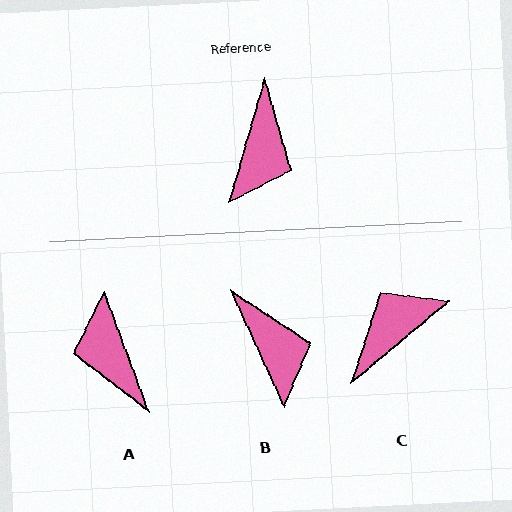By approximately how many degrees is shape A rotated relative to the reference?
Approximately 144 degrees clockwise.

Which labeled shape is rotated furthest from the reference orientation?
C, about 146 degrees away.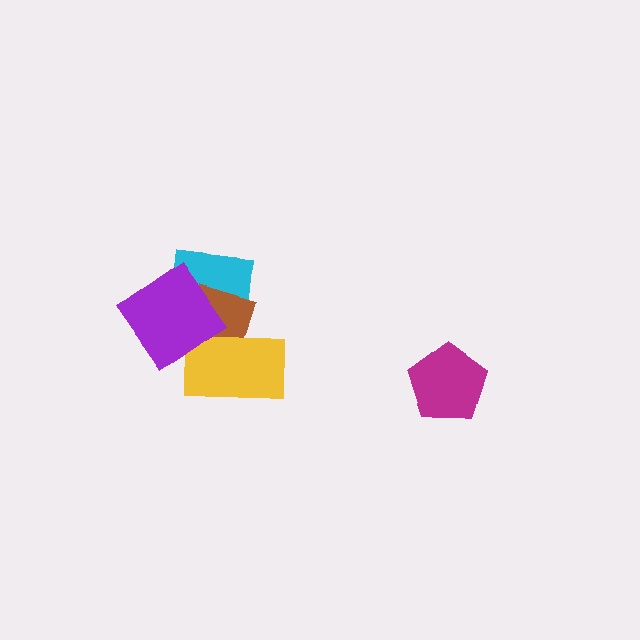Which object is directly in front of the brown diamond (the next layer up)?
The yellow rectangle is directly in front of the brown diamond.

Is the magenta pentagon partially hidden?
No, no other shape covers it.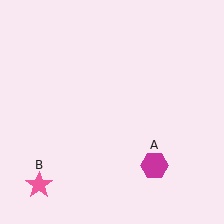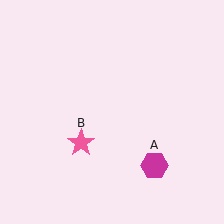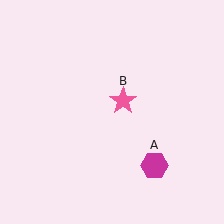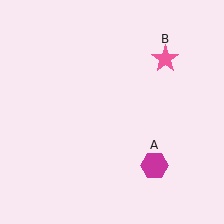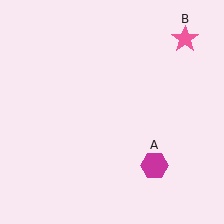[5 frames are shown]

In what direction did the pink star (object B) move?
The pink star (object B) moved up and to the right.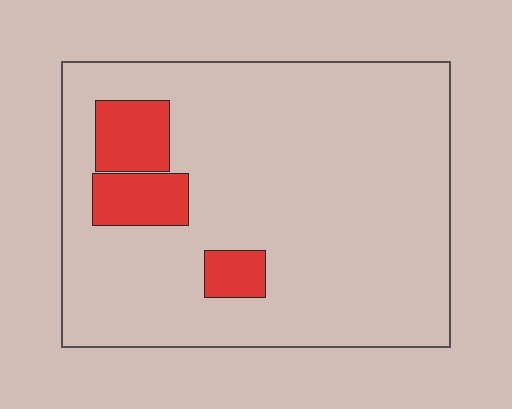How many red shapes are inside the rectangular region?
3.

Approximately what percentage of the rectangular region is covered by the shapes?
Approximately 10%.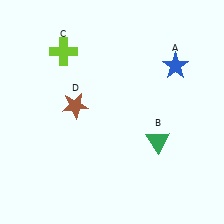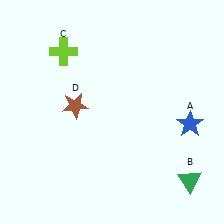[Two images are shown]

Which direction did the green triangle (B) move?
The green triangle (B) moved down.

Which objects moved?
The objects that moved are: the blue star (A), the green triangle (B).